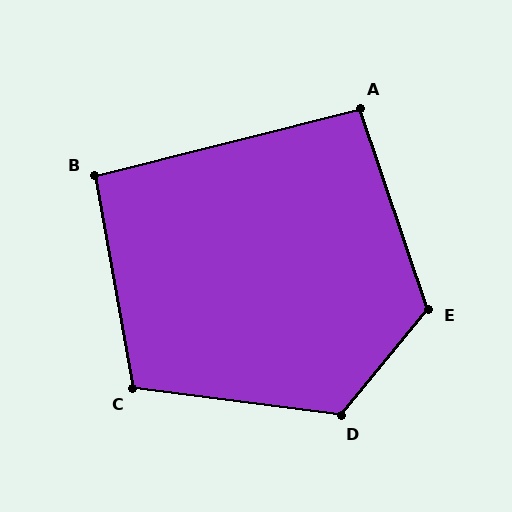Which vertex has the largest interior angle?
D, at approximately 122 degrees.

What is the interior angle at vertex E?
Approximately 122 degrees (obtuse).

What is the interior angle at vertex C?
Approximately 108 degrees (obtuse).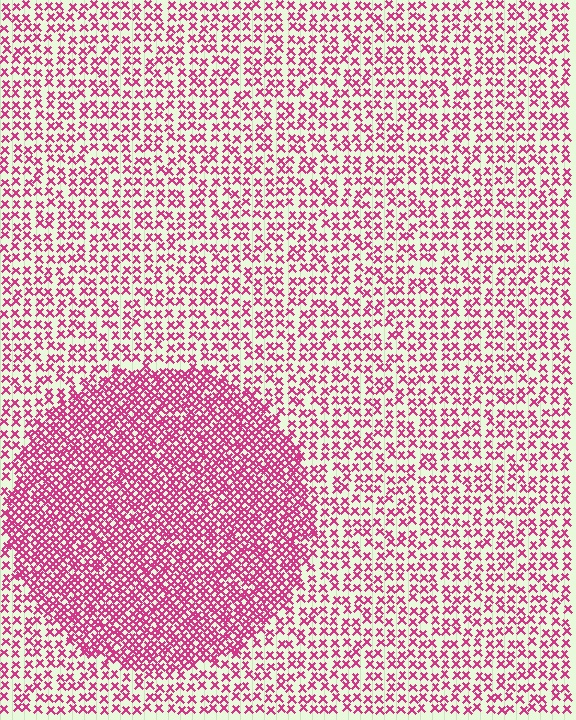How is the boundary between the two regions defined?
The boundary is defined by a change in element density (approximately 2.1x ratio). All elements are the same color, size, and shape.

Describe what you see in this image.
The image contains small magenta elements arranged at two different densities. A circle-shaped region is visible where the elements are more densely packed than the surrounding area.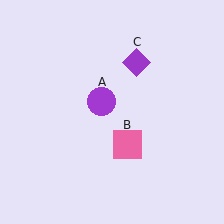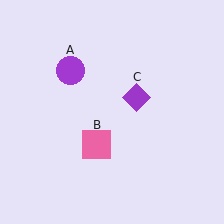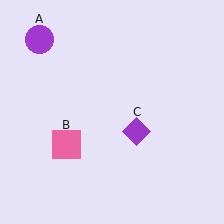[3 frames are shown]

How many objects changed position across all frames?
3 objects changed position: purple circle (object A), pink square (object B), purple diamond (object C).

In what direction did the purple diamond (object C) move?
The purple diamond (object C) moved down.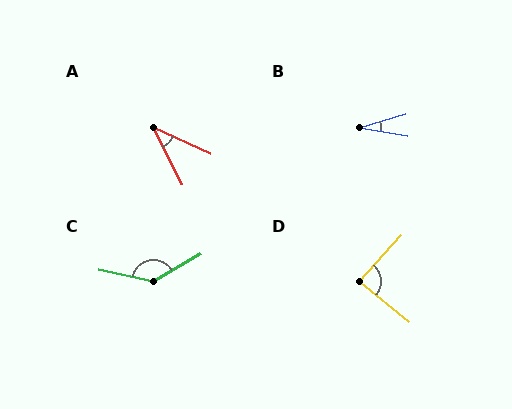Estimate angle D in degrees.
Approximately 87 degrees.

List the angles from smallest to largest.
B (26°), A (39°), D (87°), C (137°).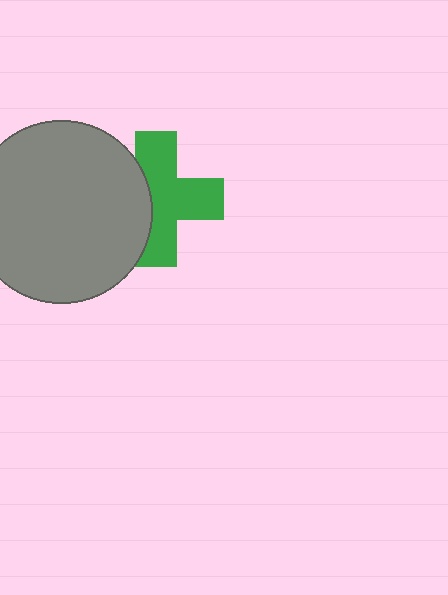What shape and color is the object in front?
The object in front is a gray circle.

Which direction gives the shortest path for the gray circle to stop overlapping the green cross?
Moving left gives the shortest separation.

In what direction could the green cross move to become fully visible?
The green cross could move right. That would shift it out from behind the gray circle entirely.